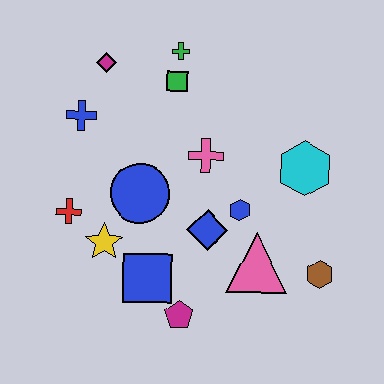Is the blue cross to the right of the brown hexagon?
No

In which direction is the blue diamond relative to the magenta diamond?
The blue diamond is below the magenta diamond.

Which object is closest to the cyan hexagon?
The blue hexagon is closest to the cyan hexagon.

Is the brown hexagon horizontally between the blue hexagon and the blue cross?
No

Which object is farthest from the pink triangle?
The magenta diamond is farthest from the pink triangle.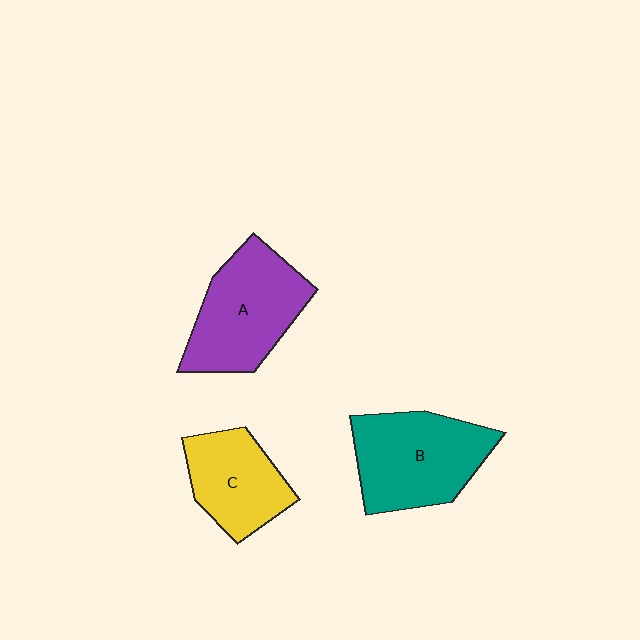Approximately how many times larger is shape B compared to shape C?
Approximately 1.4 times.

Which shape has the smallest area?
Shape C (yellow).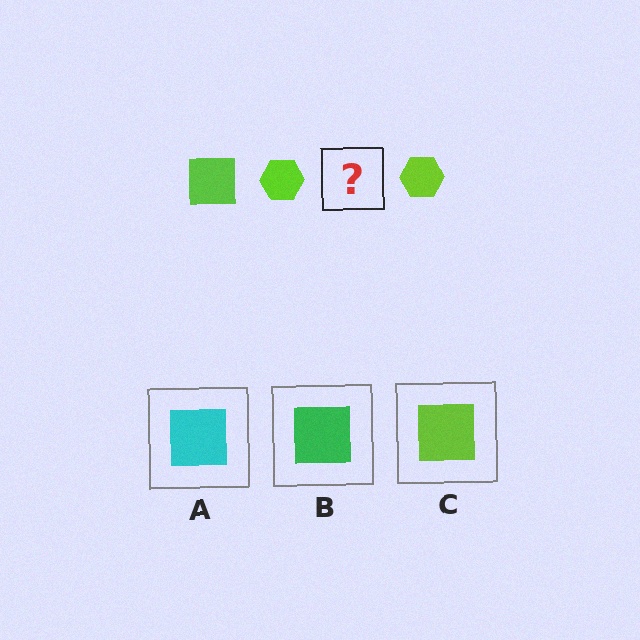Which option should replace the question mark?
Option C.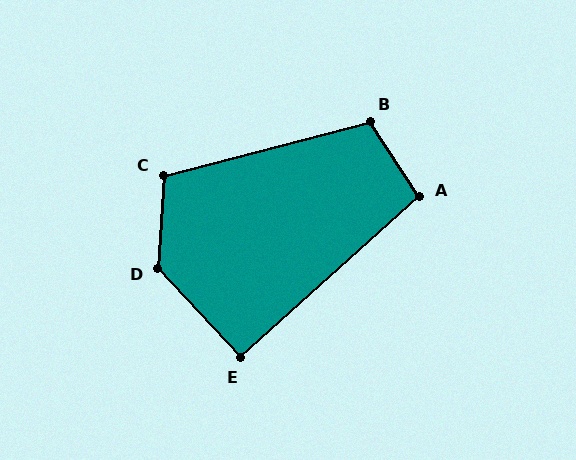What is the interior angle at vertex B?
Approximately 109 degrees (obtuse).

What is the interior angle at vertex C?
Approximately 108 degrees (obtuse).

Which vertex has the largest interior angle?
D, at approximately 133 degrees.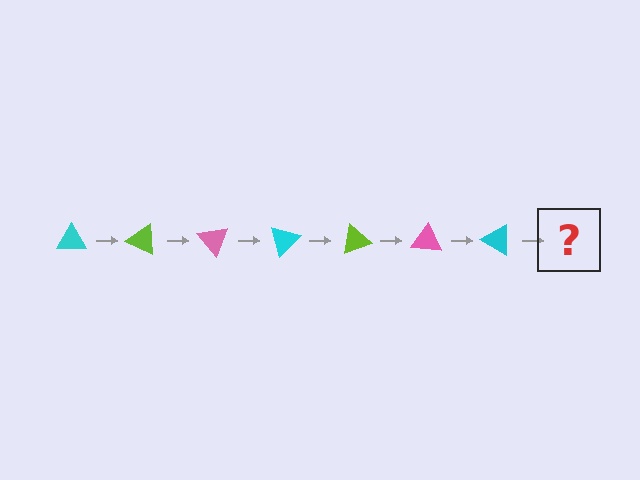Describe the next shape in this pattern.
It should be a lime triangle, rotated 175 degrees from the start.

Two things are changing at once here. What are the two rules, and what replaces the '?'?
The two rules are that it rotates 25 degrees each step and the color cycles through cyan, lime, and pink. The '?' should be a lime triangle, rotated 175 degrees from the start.